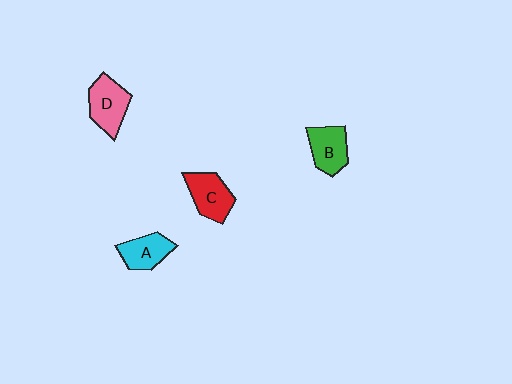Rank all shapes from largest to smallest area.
From largest to smallest: D (pink), C (red), B (green), A (cyan).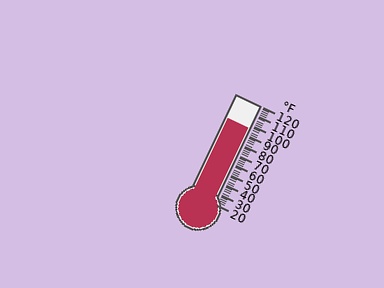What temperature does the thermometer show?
The thermometer shows approximately 96°F.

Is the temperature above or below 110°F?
The temperature is below 110°F.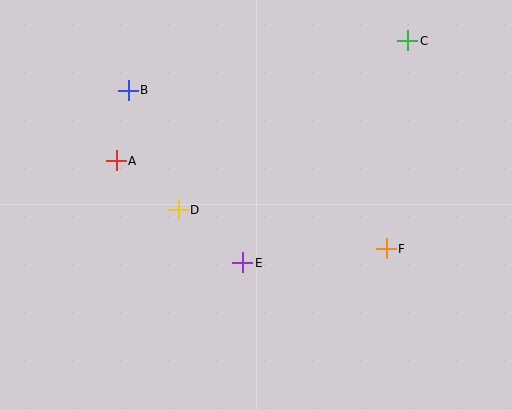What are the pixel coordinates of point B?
Point B is at (128, 90).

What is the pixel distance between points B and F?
The distance between B and F is 303 pixels.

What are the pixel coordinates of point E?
Point E is at (243, 263).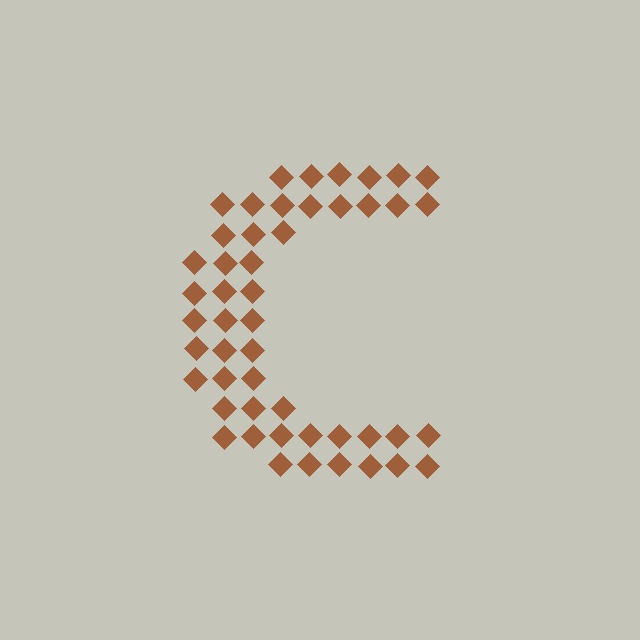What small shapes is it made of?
It is made of small diamonds.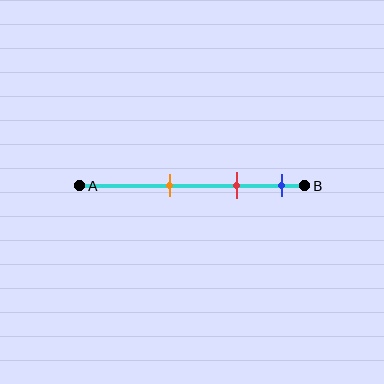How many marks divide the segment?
There are 3 marks dividing the segment.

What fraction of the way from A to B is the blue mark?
The blue mark is approximately 90% (0.9) of the way from A to B.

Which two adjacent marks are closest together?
The red and blue marks are the closest adjacent pair.